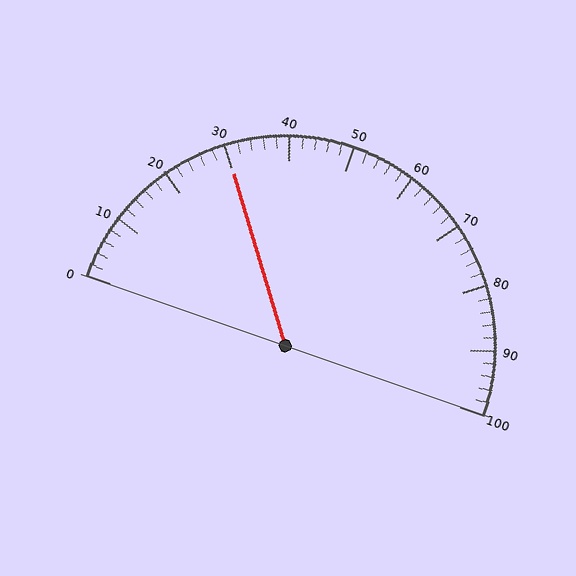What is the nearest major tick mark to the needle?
The nearest major tick mark is 30.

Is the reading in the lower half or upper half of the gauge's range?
The reading is in the lower half of the range (0 to 100).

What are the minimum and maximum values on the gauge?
The gauge ranges from 0 to 100.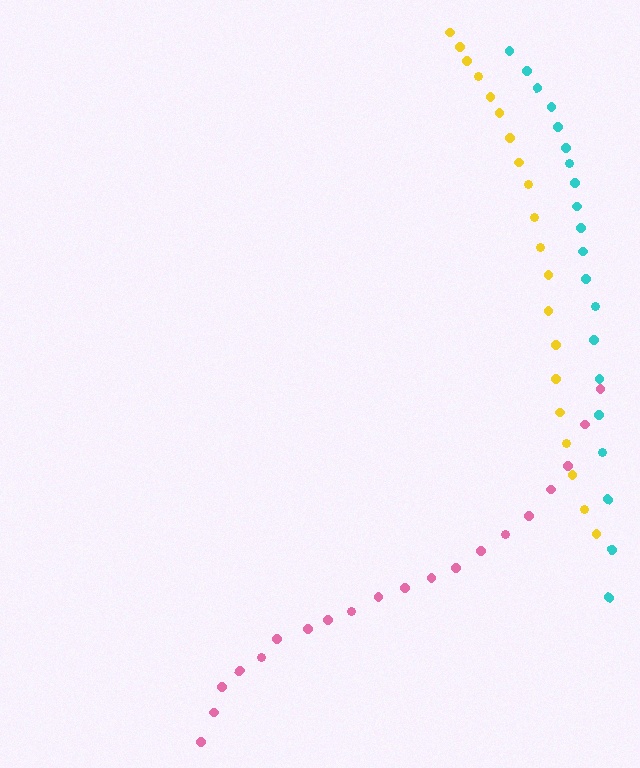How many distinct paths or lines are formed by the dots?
There are 3 distinct paths.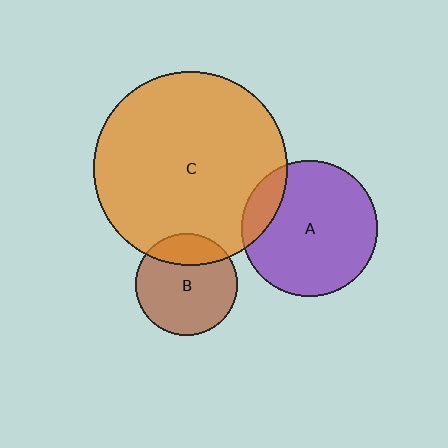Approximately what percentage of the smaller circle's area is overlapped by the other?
Approximately 20%.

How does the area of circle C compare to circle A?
Approximately 2.0 times.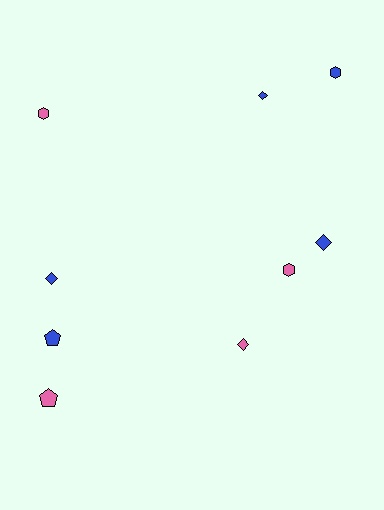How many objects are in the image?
There are 9 objects.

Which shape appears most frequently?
Diamond, with 4 objects.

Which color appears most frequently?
Blue, with 5 objects.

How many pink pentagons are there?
There is 1 pink pentagon.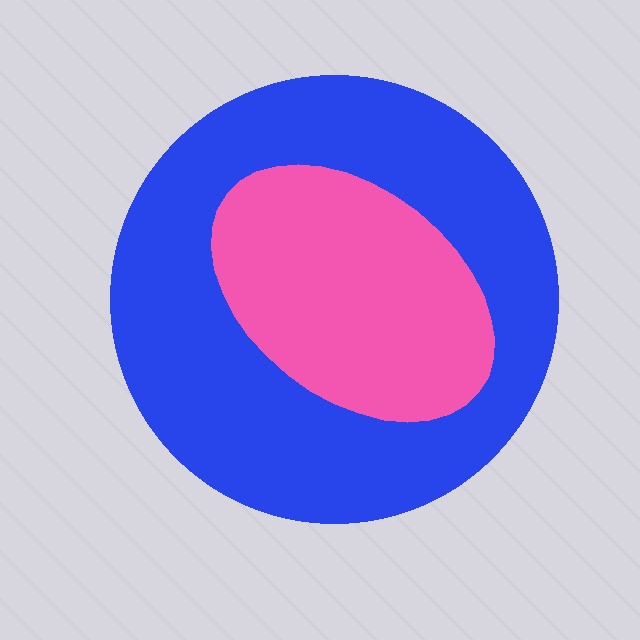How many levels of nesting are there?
2.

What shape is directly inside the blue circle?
The pink ellipse.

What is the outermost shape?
The blue circle.